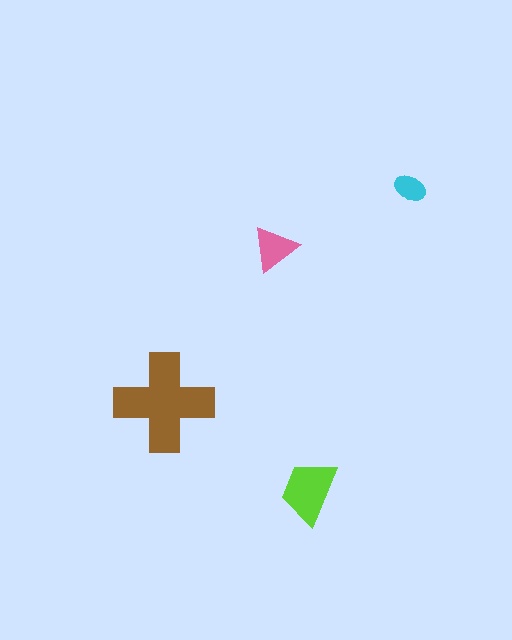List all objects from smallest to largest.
The cyan ellipse, the pink triangle, the lime trapezoid, the brown cross.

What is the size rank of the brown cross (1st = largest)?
1st.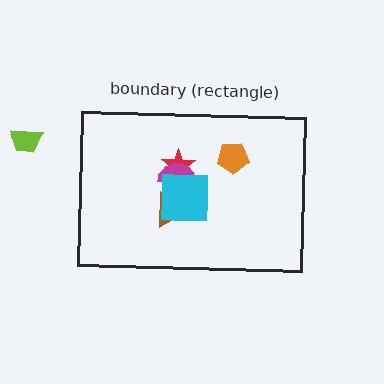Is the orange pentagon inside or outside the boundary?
Inside.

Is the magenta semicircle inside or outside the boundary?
Inside.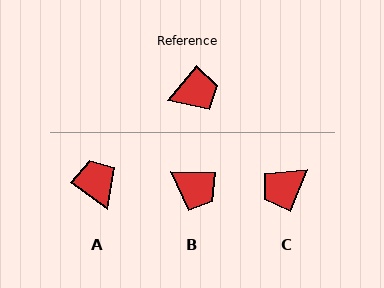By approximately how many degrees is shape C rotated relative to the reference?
Approximately 162 degrees clockwise.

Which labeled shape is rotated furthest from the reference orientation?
C, about 162 degrees away.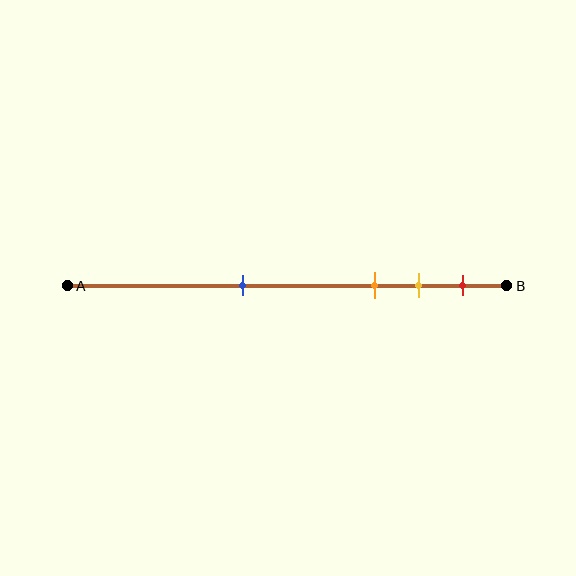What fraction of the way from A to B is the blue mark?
The blue mark is approximately 40% (0.4) of the way from A to B.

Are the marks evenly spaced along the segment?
No, the marks are not evenly spaced.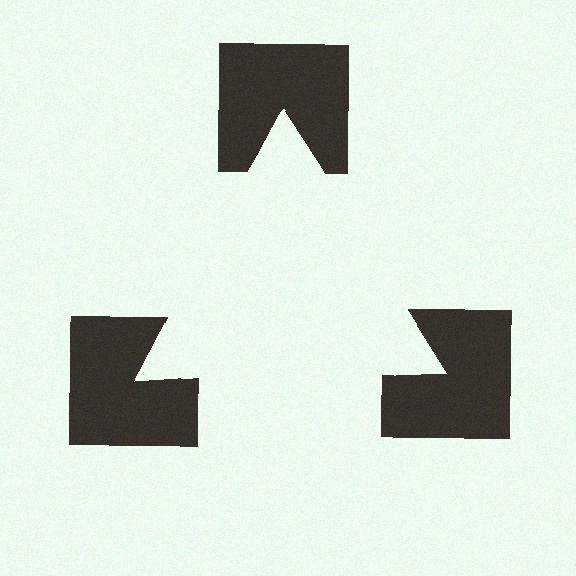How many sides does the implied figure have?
3 sides.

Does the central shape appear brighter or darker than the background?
It typically appears slightly brighter than the background, even though no actual brightness change is drawn.